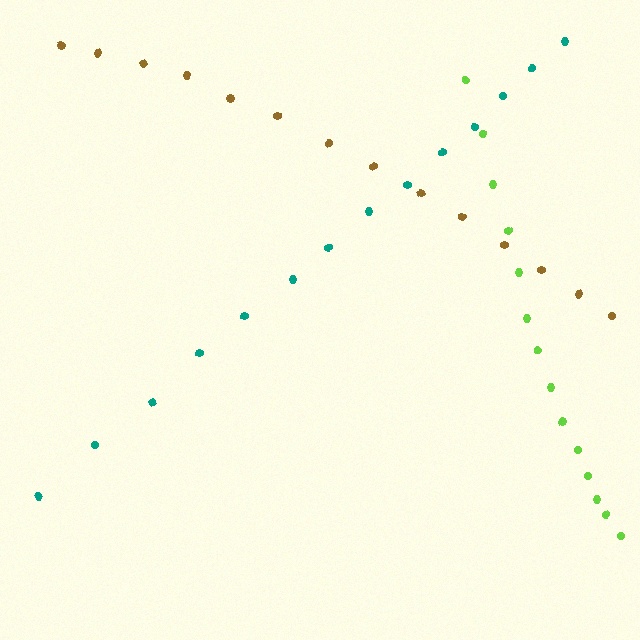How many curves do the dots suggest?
There are 3 distinct paths.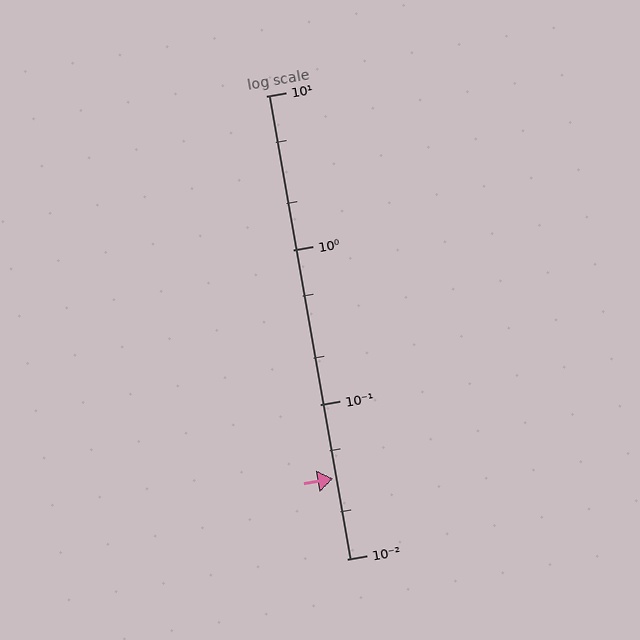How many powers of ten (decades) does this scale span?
The scale spans 3 decades, from 0.01 to 10.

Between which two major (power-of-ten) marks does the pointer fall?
The pointer is between 0.01 and 0.1.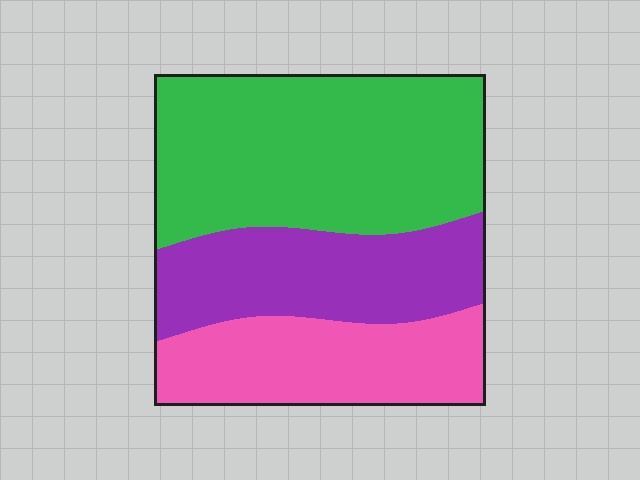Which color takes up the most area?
Green, at roughly 45%.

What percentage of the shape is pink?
Pink takes up about one quarter (1/4) of the shape.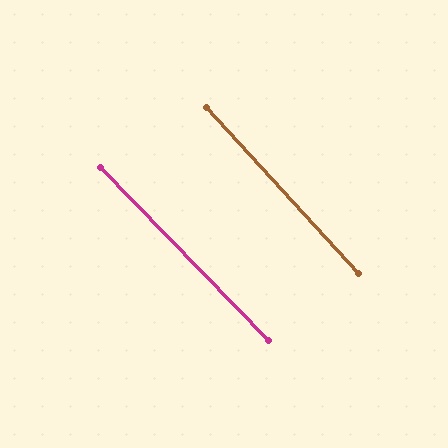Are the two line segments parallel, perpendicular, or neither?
Parallel — their directions differ by only 1.9°.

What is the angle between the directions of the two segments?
Approximately 2 degrees.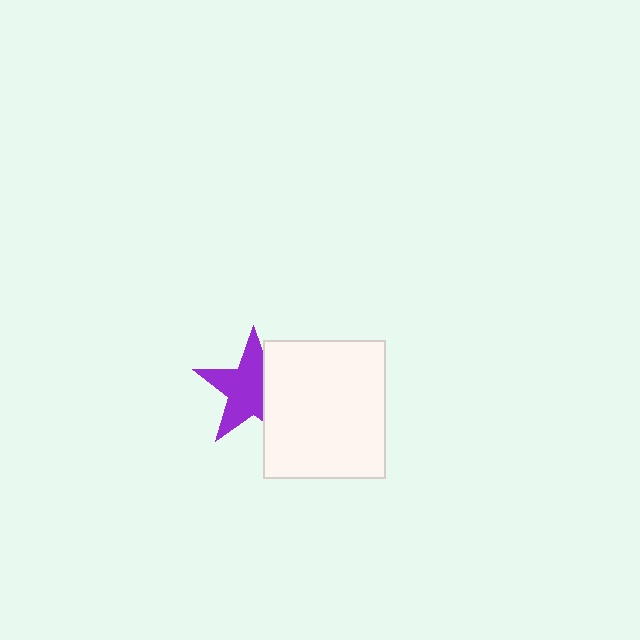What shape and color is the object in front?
The object in front is a white rectangle.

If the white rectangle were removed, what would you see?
You would see the complete purple star.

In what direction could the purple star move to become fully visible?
The purple star could move left. That would shift it out from behind the white rectangle entirely.